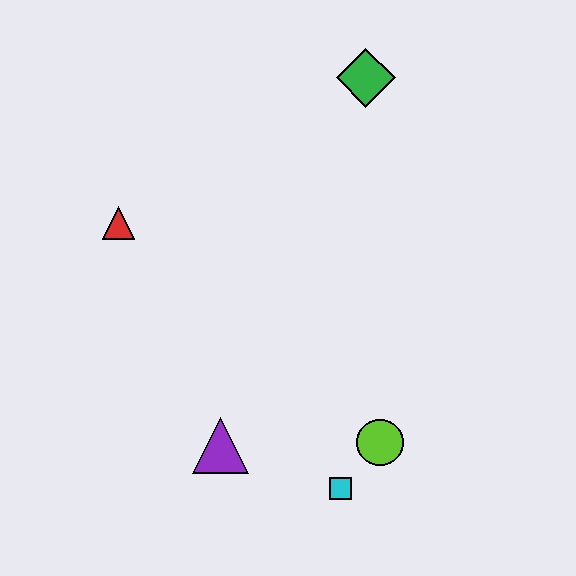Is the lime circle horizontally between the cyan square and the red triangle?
No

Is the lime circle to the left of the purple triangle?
No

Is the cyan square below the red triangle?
Yes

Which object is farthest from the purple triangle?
The green diamond is farthest from the purple triangle.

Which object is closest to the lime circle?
The cyan square is closest to the lime circle.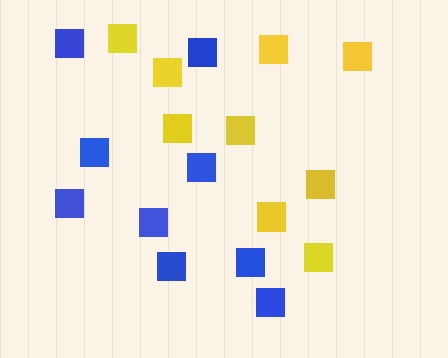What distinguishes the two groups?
There are 2 groups: one group of blue squares (9) and one group of yellow squares (9).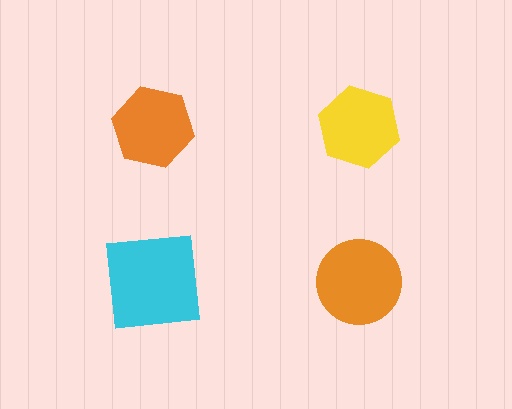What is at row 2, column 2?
An orange circle.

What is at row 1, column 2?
A yellow hexagon.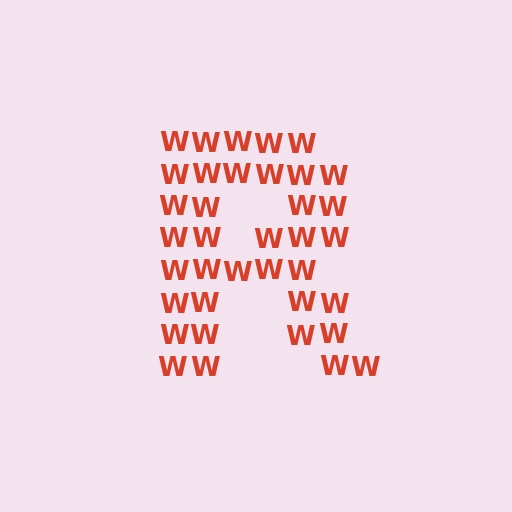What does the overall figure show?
The overall figure shows the letter R.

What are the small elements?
The small elements are letter W's.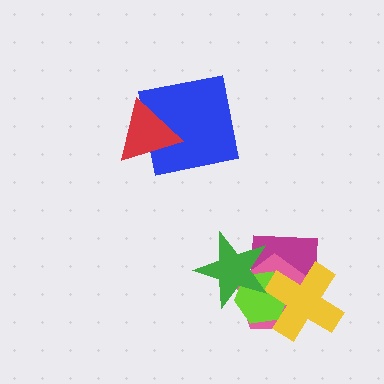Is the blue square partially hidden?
Yes, it is partially covered by another shape.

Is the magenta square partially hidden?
Yes, it is partially covered by another shape.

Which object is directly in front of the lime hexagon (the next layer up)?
The yellow cross is directly in front of the lime hexagon.